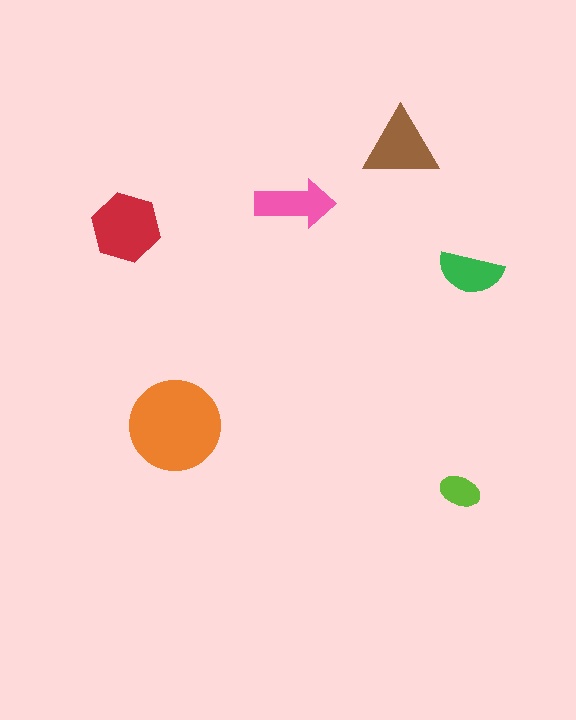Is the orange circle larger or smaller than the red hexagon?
Larger.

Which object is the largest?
The orange circle.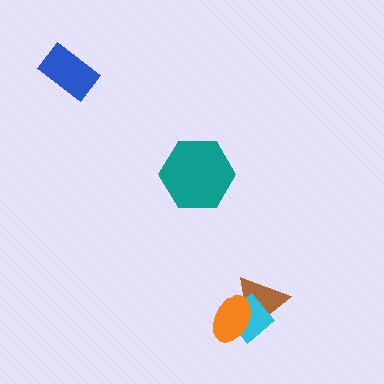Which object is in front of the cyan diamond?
The orange ellipse is in front of the cyan diamond.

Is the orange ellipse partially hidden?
No, no other shape covers it.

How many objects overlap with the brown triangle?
2 objects overlap with the brown triangle.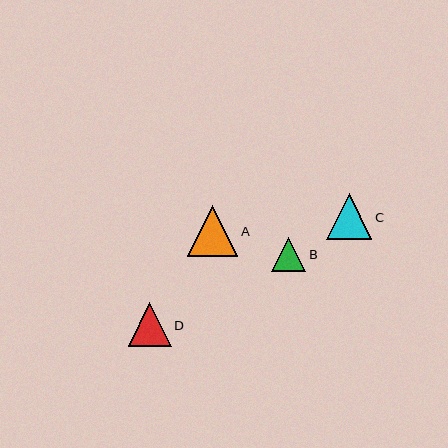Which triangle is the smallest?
Triangle B is the smallest with a size of approximately 34 pixels.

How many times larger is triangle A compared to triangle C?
Triangle A is approximately 1.1 times the size of triangle C.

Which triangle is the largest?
Triangle A is the largest with a size of approximately 50 pixels.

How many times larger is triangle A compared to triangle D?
Triangle A is approximately 1.2 times the size of triangle D.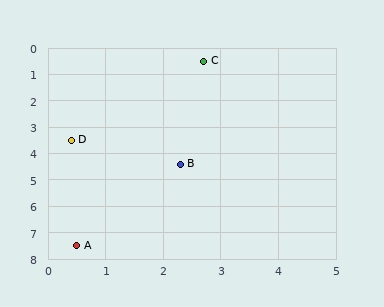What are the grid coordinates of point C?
Point C is at approximately (2.7, 0.5).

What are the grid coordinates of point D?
Point D is at approximately (0.4, 3.5).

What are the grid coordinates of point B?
Point B is at approximately (2.3, 4.4).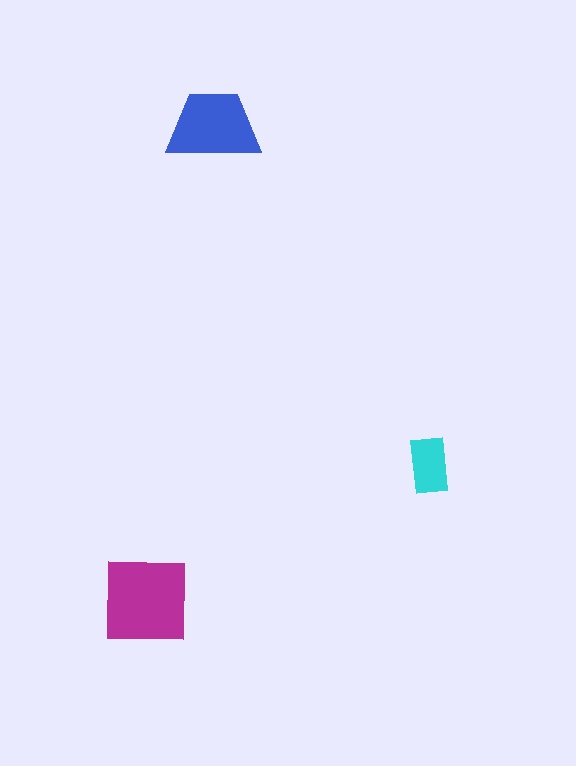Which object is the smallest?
The cyan rectangle.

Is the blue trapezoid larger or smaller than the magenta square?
Smaller.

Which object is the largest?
The magenta square.